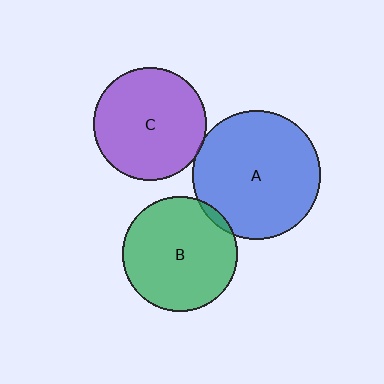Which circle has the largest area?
Circle A (blue).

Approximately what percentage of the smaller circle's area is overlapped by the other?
Approximately 5%.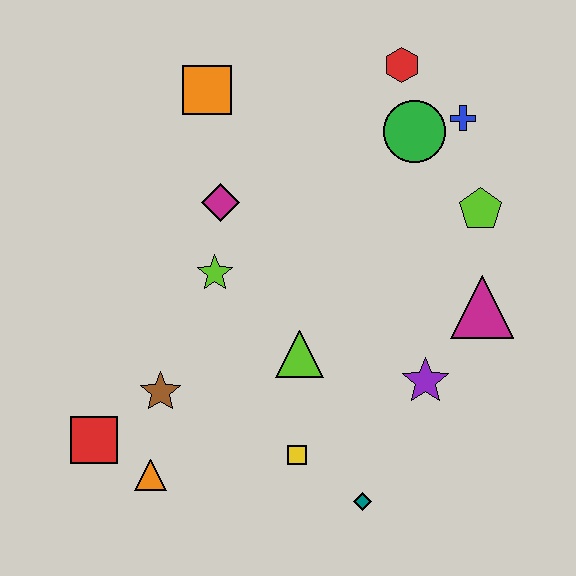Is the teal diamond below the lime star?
Yes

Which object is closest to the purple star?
The magenta triangle is closest to the purple star.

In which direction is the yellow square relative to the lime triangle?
The yellow square is below the lime triangle.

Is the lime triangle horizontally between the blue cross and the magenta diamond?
Yes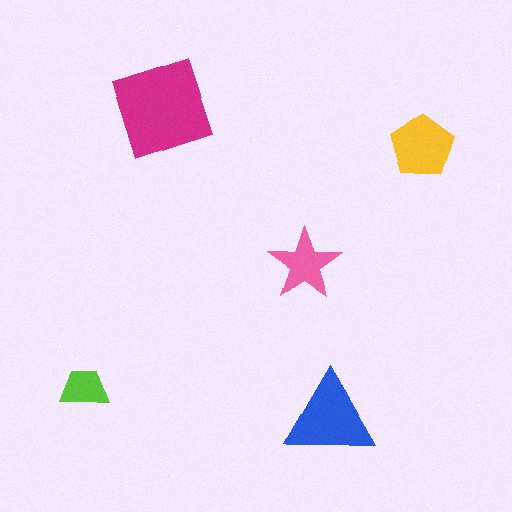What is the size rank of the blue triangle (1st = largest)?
2nd.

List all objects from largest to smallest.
The magenta diamond, the blue triangle, the yellow pentagon, the pink star, the lime trapezoid.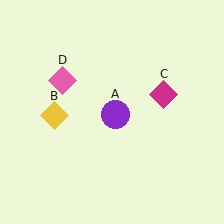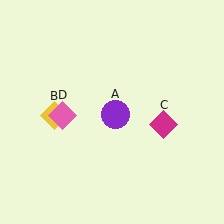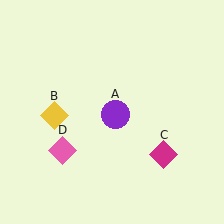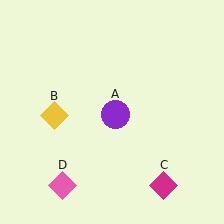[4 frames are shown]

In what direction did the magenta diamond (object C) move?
The magenta diamond (object C) moved down.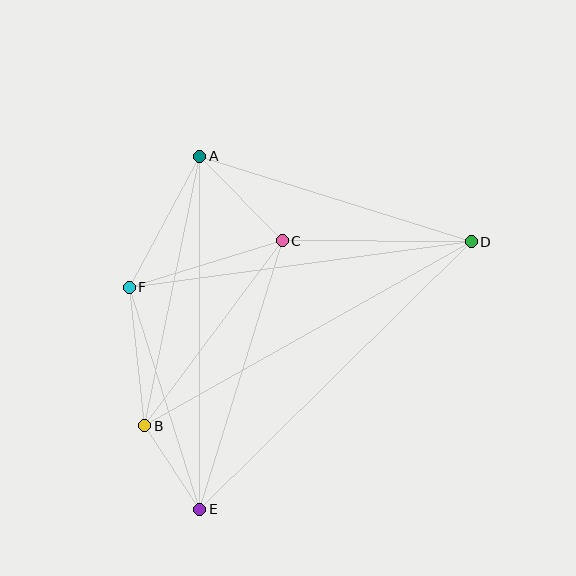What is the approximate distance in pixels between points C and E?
The distance between C and E is approximately 281 pixels.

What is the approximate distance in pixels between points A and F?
The distance between A and F is approximately 149 pixels.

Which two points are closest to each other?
Points B and E are closest to each other.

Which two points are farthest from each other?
Points D and E are farthest from each other.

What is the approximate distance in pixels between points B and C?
The distance between B and C is approximately 230 pixels.